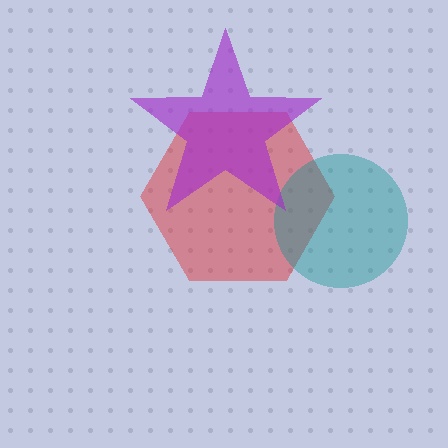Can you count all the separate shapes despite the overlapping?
Yes, there are 3 separate shapes.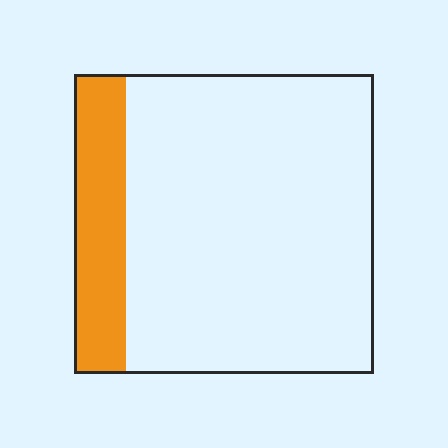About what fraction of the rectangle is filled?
About one sixth (1/6).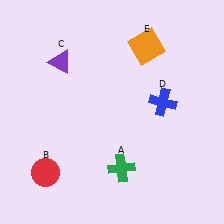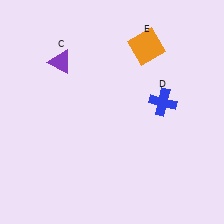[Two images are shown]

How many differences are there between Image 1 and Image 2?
There are 2 differences between the two images.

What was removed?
The red circle (B), the green cross (A) were removed in Image 2.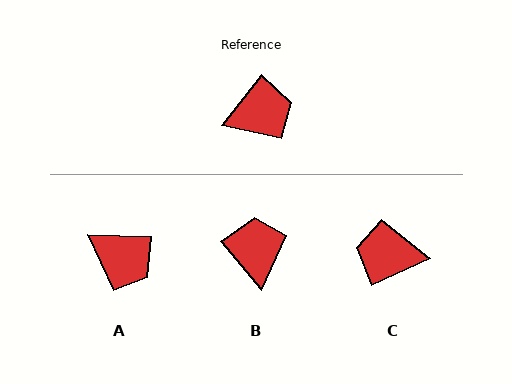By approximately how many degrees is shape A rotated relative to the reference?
Approximately 53 degrees clockwise.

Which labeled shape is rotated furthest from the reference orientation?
C, about 153 degrees away.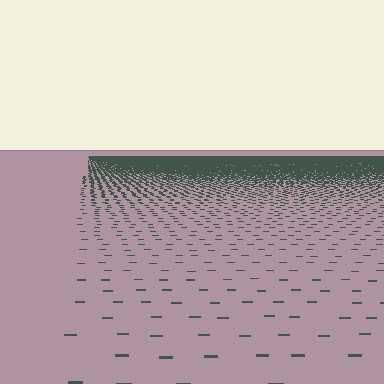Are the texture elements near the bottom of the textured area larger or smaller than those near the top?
Larger. Near the bottom, elements are closer to the viewer and appear at a bigger on-screen size.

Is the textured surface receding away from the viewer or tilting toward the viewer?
The surface is receding away from the viewer. Texture elements get smaller and denser toward the top.